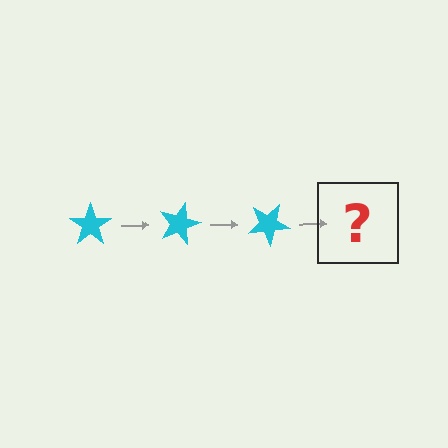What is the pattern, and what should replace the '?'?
The pattern is that the star rotates 15 degrees each step. The '?' should be a cyan star rotated 45 degrees.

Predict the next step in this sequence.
The next step is a cyan star rotated 45 degrees.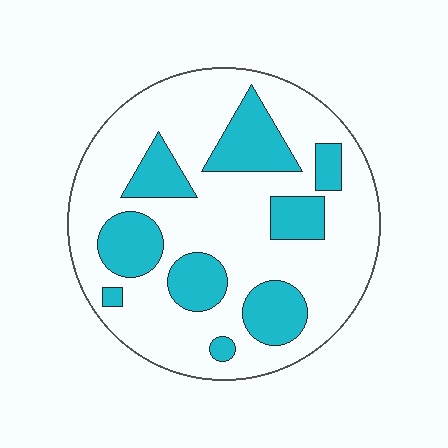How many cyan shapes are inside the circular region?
9.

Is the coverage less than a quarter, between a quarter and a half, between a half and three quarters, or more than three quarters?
Between a quarter and a half.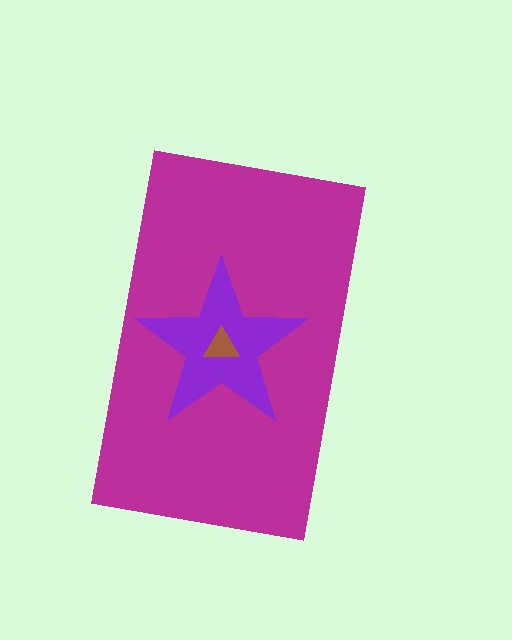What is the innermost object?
The brown triangle.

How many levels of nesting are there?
3.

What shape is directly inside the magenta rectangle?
The purple star.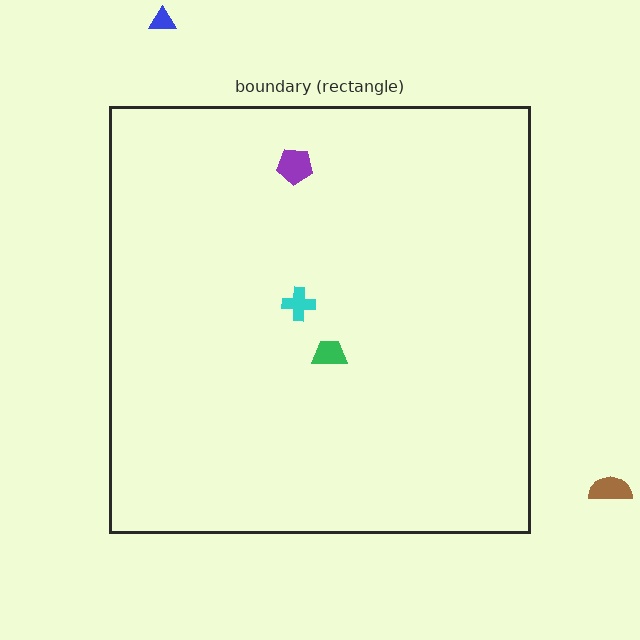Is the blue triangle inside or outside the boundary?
Outside.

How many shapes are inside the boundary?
3 inside, 2 outside.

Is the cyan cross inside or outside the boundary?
Inside.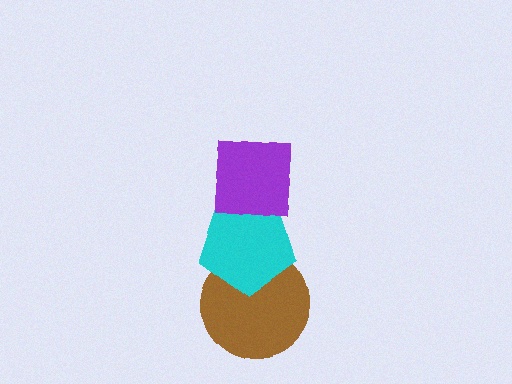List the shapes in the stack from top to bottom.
From top to bottom: the purple square, the cyan pentagon, the brown circle.